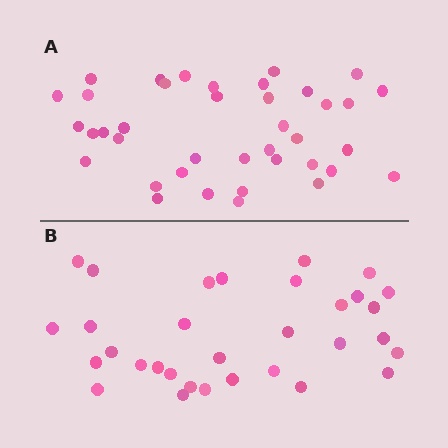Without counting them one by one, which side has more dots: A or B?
Region A (the top region) has more dots.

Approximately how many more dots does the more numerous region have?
Region A has roughly 8 or so more dots than region B.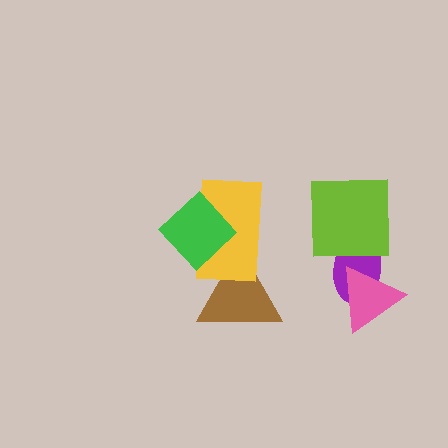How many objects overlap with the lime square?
1 object overlaps with the lime square.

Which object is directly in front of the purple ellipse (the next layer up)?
The lime square is directly in front of the purple ellipse.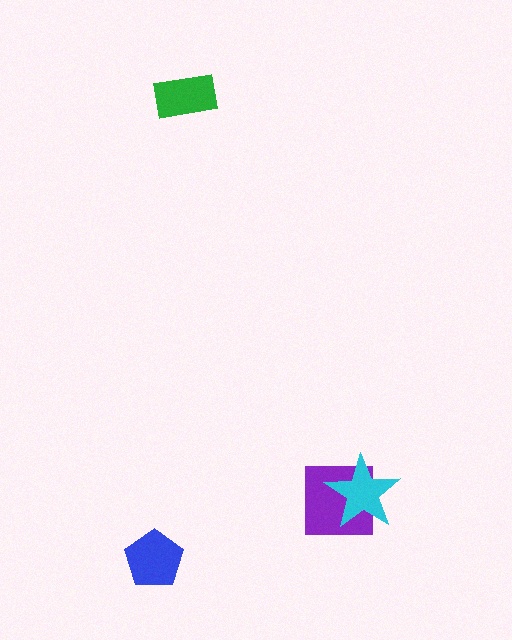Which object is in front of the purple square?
The cyan star is in front of the purple square.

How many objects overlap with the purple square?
1 object overlaps with the purple square.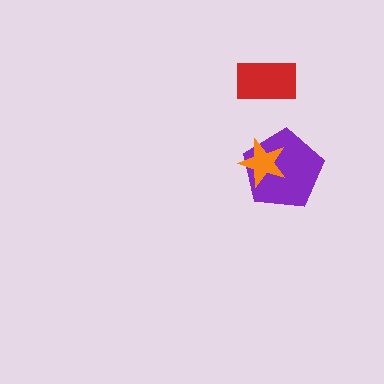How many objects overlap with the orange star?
1 object overlaps with the orange star.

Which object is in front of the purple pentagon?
The orange star is in front of the purple pentagon.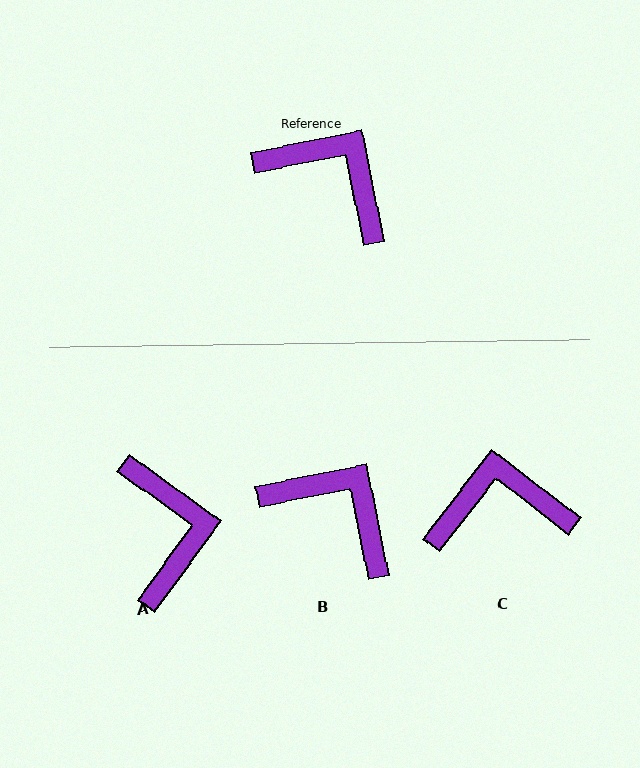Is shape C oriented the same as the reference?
No, it is off by about 41 degrees.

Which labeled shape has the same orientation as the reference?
B.